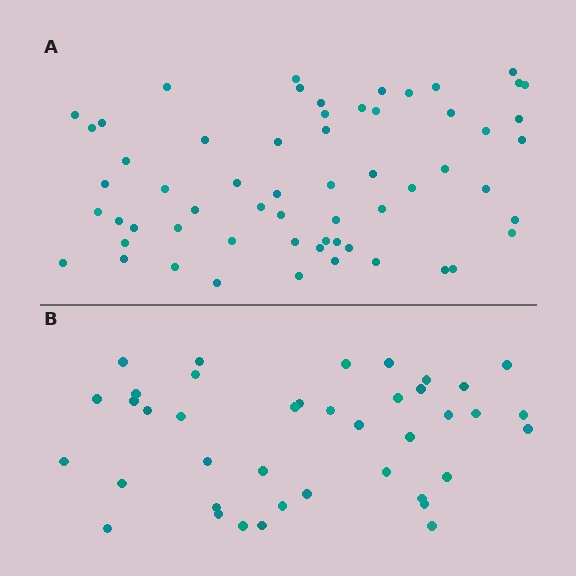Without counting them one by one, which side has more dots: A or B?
Region A (the top region) has more dots.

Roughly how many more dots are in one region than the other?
Region A has approximately 20 more dots than region B.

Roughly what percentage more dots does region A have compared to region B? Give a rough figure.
About 50% more.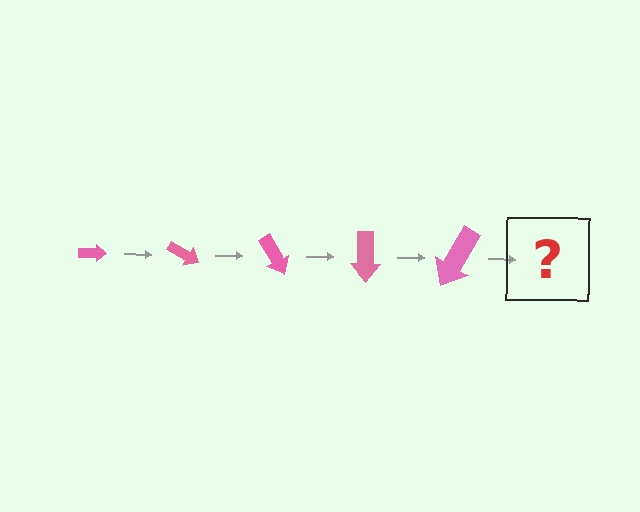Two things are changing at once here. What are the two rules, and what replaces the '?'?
The two rules are that the arrow grows larger each step and it rotates 30 degrees each step. The '?' should be an arrow, larger than the previous one and rotated 150 degrees from the start.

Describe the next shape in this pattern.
It should be an arrow, larger than the previous one and rotated 150 degrees from the start.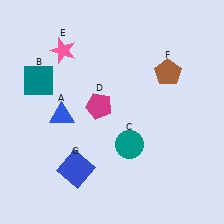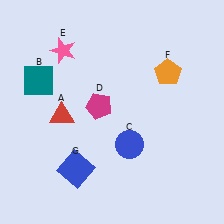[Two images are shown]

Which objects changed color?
A changed from blue to red. C changed from teal to blue. F changed from brown to orange.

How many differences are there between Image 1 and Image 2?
There are 3 differences between the two images.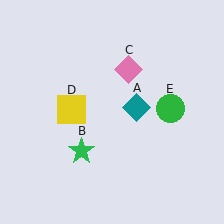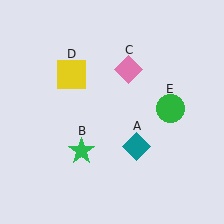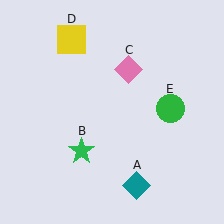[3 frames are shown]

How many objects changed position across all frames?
2 objects changed position: teal diamond (object A), yellow square (object D).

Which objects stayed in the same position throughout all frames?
Green star (object B) and pink diamond (object C) and green circle (object E) remained stationary.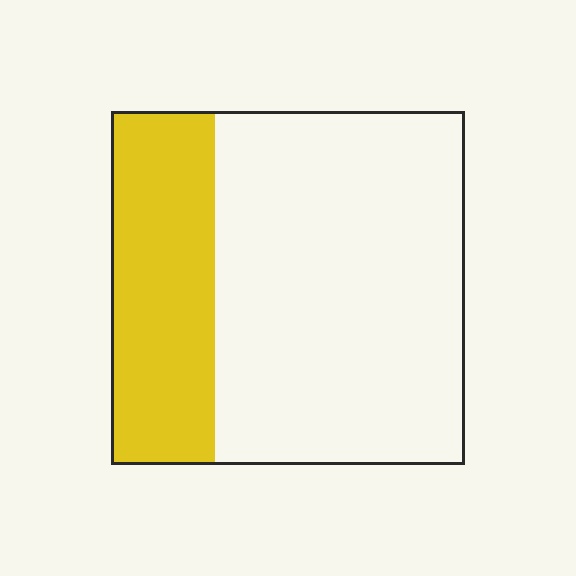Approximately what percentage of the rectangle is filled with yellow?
Approximately 30%.